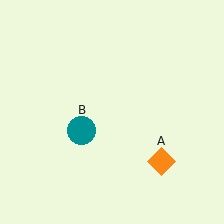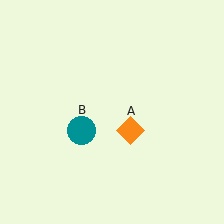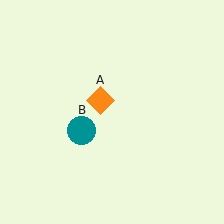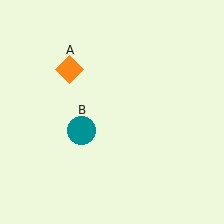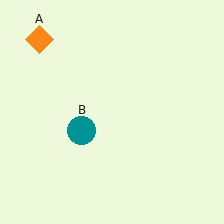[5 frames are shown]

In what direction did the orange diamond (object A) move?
The orange diamond (object A) moved up and to the left.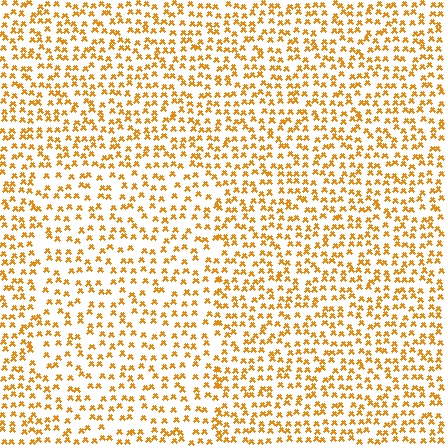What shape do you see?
I see a rectangle.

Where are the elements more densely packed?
The elements are more densely packed outside the rectangle boundary.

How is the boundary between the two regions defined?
The boundary is defined by a change in element density (approximately 1.4x ratio). All elements are the same color, size, and shape.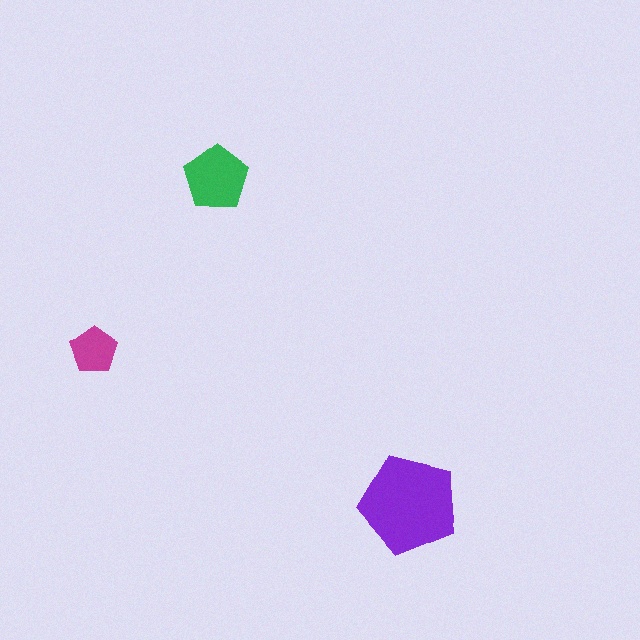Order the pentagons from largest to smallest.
the purple one, the green one, the magenta one.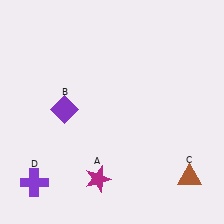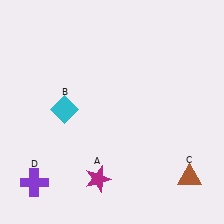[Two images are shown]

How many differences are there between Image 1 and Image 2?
There is 1 difference between the two images.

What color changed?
The diamond (B) changed from purple in Image 1 to cyan in Image 2.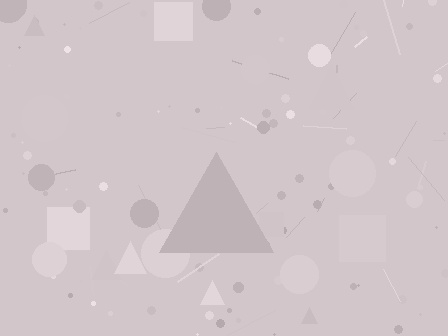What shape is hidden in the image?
A triangle is hidden in the image.